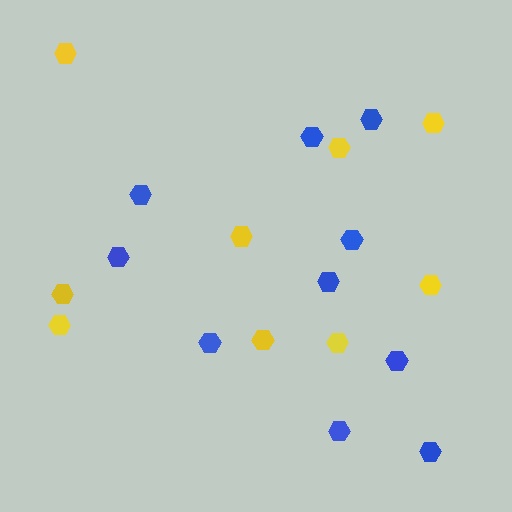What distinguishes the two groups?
There are 2 groups: one group of blue hexagons (10) and one group of yellow hexagons (9).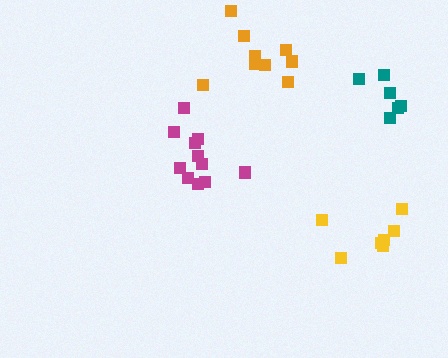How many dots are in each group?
Group 1: 11 dots, Group 2: 6 dots, Group 3: 7 dots, Group 4: 9 dots (33 total).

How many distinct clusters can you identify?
There are 4 distinct clusters.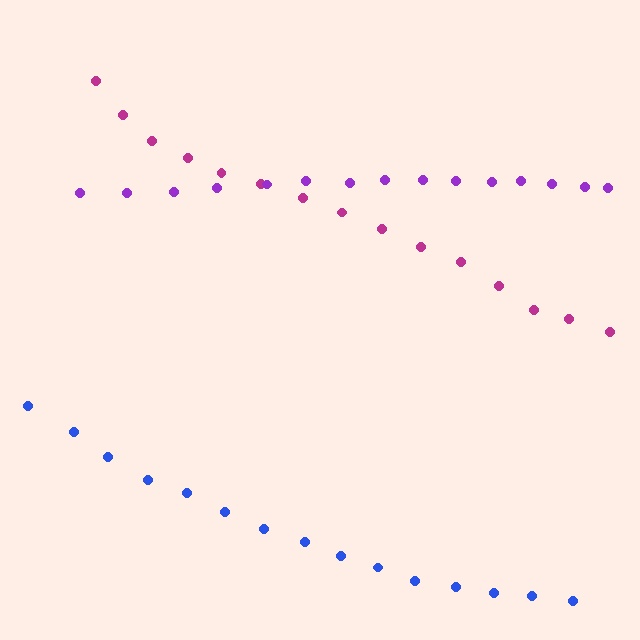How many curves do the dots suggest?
There are 3 distinct paths.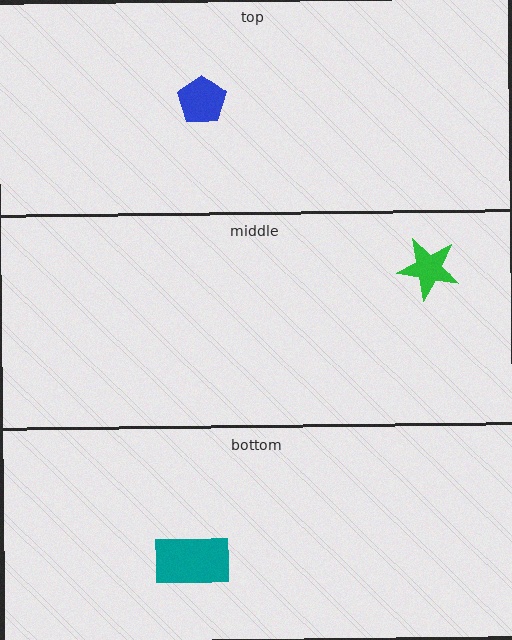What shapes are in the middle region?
The green star.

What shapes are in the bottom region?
The teal rectangle.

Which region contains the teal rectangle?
The bottom region.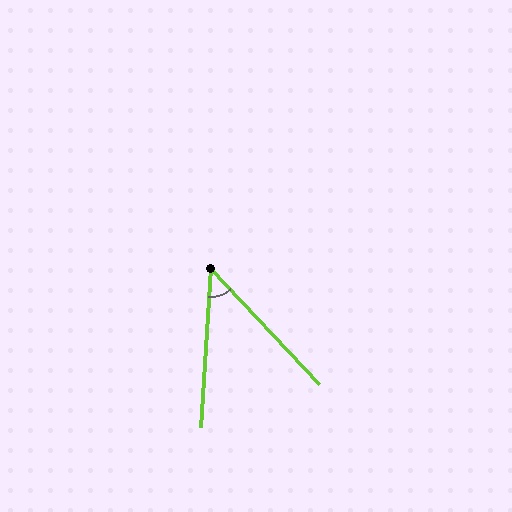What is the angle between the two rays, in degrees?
Approximately 47 degrees.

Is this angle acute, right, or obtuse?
It is acute.